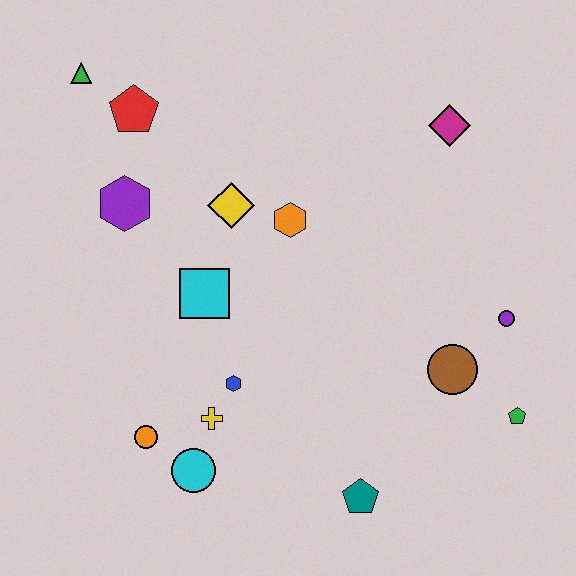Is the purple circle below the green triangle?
Yes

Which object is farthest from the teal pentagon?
The green triangle is farthest from the teal pentagon.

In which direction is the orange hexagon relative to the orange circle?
The orange hexagon is above the orange circle.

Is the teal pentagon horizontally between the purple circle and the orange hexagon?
Yes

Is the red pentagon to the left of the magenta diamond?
Yes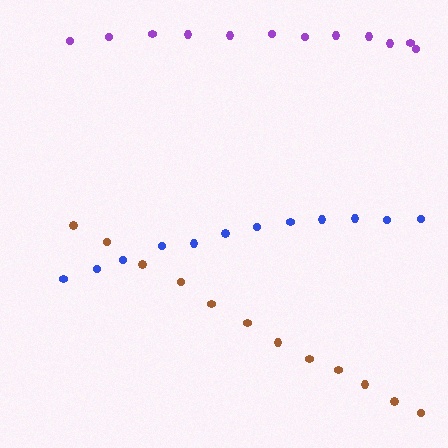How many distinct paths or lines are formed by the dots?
There are 3 distinct paths.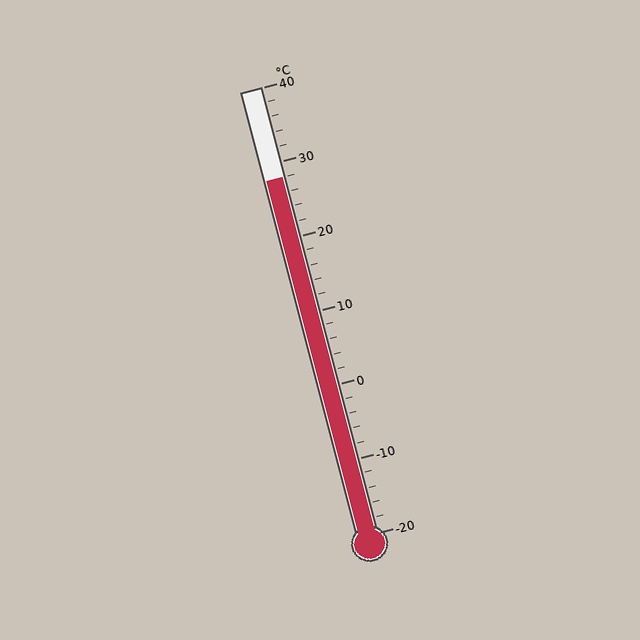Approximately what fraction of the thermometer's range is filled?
The thermometer is filled to approximately 80% of its range.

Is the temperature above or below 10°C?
The temperature is above 10°C.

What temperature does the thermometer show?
The thermometer shows approximately 28°C.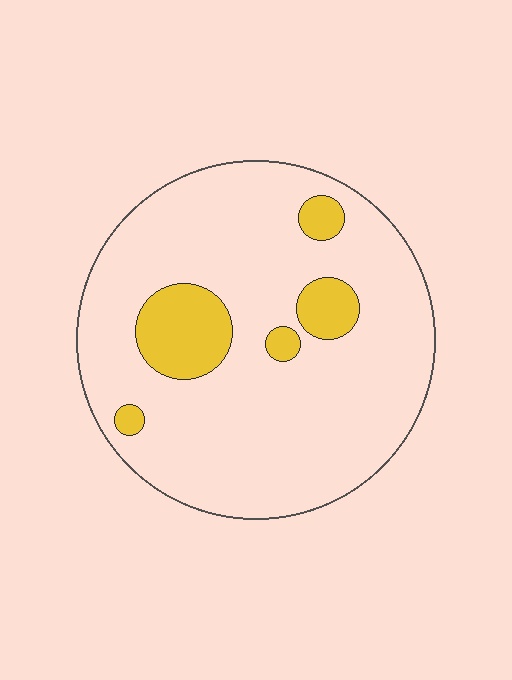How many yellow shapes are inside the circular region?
5.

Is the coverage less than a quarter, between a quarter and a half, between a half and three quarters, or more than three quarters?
Less than a quarter.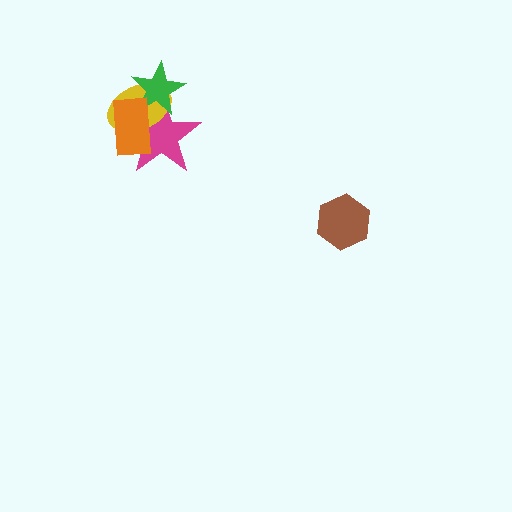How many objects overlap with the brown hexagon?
0 objects overlap with the brown hexagon.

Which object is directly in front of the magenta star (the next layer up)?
The yellow ellipse is directly in front of the magenta star.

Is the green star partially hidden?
Yes, it is partially covered by another shape.